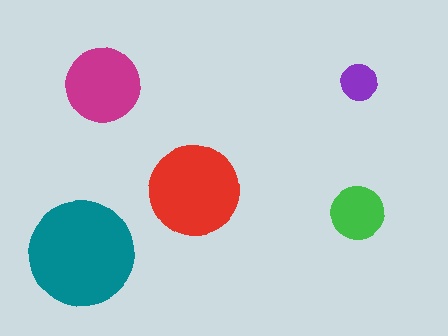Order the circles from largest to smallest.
the teal one, the red one, the magenta one, the green one, the purple one.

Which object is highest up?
The magenta circle is topmost.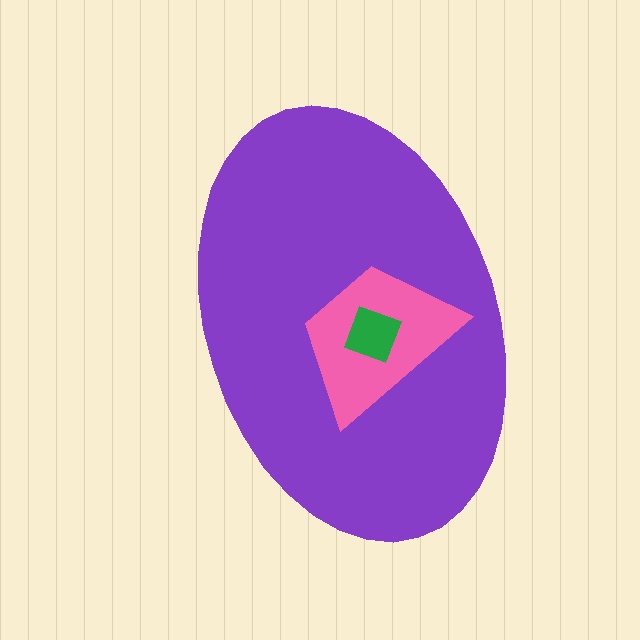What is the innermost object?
The green square.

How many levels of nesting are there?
3.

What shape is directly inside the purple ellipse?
The pink trapezoid.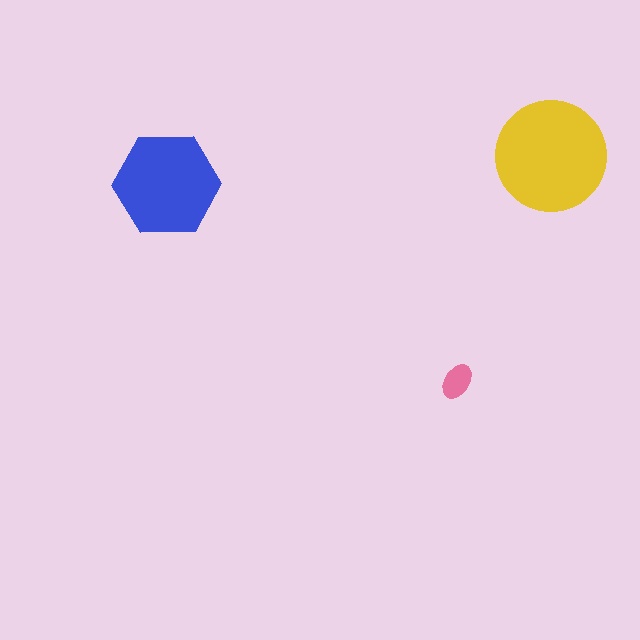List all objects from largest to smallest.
The yellow circle, the blue hexagon, the pink ellipse.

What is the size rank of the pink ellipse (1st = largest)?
3rd.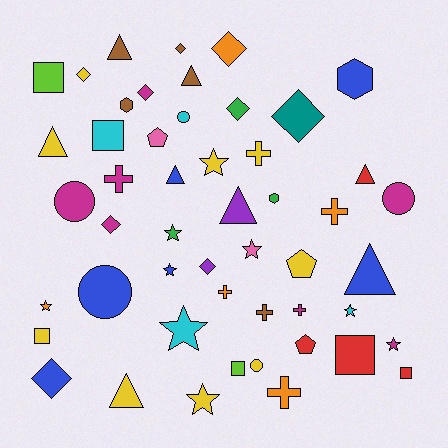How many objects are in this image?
There are 50 objects.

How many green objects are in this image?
There are 3 green objects.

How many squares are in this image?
There are 6 squares.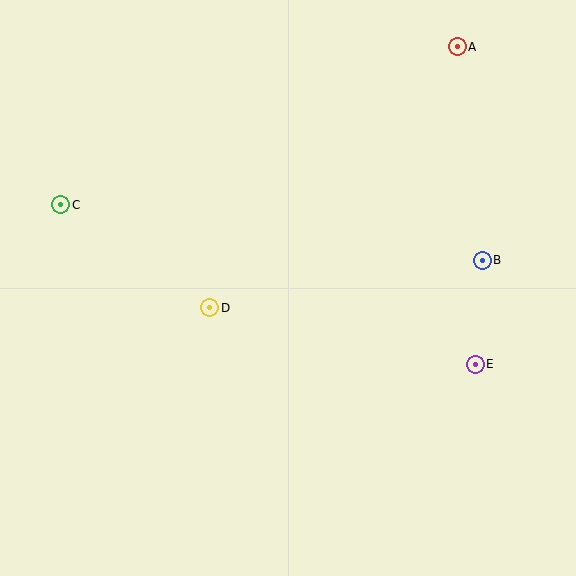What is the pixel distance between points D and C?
The distance between D and C is 181 pixels.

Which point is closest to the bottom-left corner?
Point D is closest to the bottom-left corner.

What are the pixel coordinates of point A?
Point A is at (457, 47).